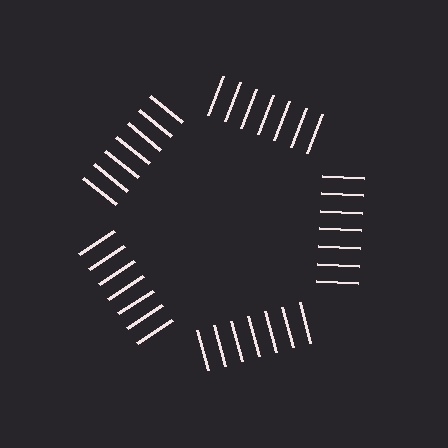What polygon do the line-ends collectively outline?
An illusory pentagon — the line segments terminate on its edges but no continuous stroke is drawn.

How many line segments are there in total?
35 — 7 along each of the 5 edges.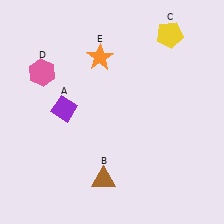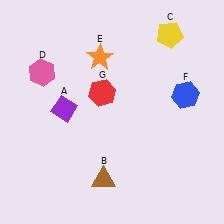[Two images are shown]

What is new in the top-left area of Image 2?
A red hexagon (G) was added in the top-left area of Image 2.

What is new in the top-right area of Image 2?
A blue hexagon (F) was added in the top-right area of Image 2.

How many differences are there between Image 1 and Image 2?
There are 2 differences between the two images.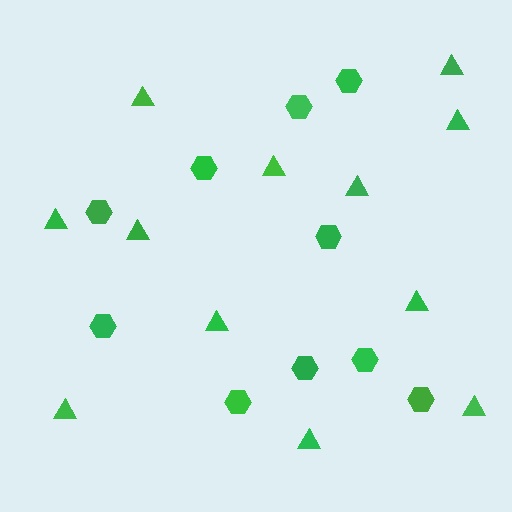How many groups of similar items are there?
There are 2 groups: one group of hexagons (10) and one group of triangles (12).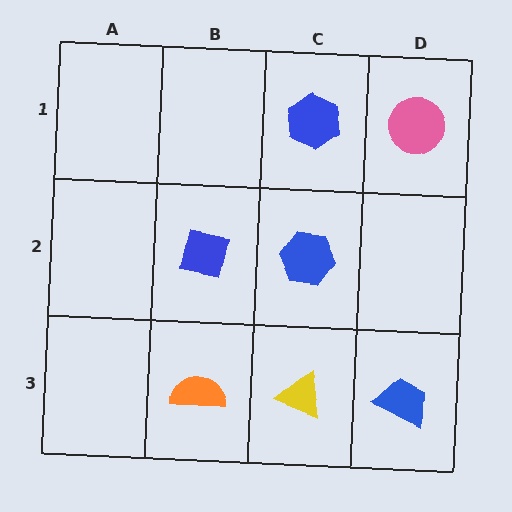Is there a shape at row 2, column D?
No, that cell is empty.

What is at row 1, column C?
A blue hexagon.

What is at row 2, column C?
A blue hexagon.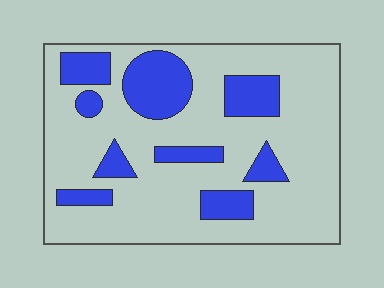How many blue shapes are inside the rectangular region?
9.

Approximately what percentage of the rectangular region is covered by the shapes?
Approximately 25%.